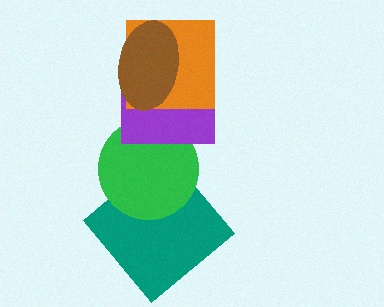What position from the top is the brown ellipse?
The brown ellipse is 1st from the top.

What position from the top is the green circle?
The green circle is 4th from the top.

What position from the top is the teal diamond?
The teal diamond is 5th from the top.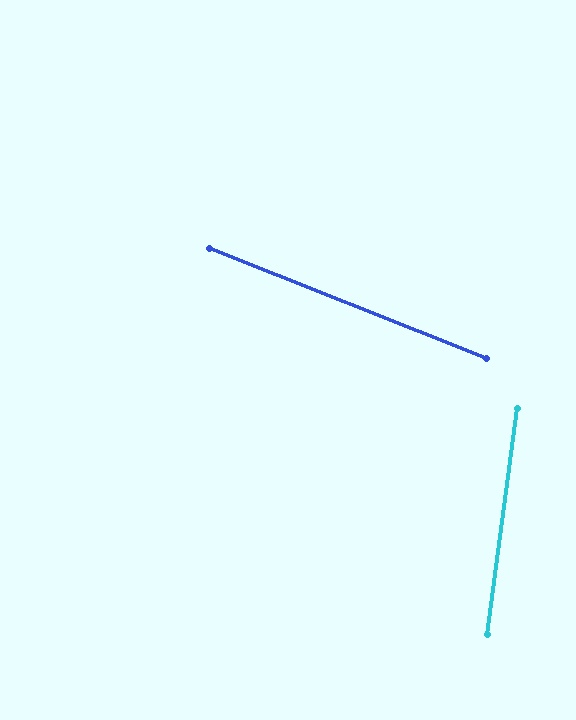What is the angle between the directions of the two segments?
Approximately 76 degrees.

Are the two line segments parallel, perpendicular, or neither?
Neither parallel nor perpendicular — they differ by about 76°.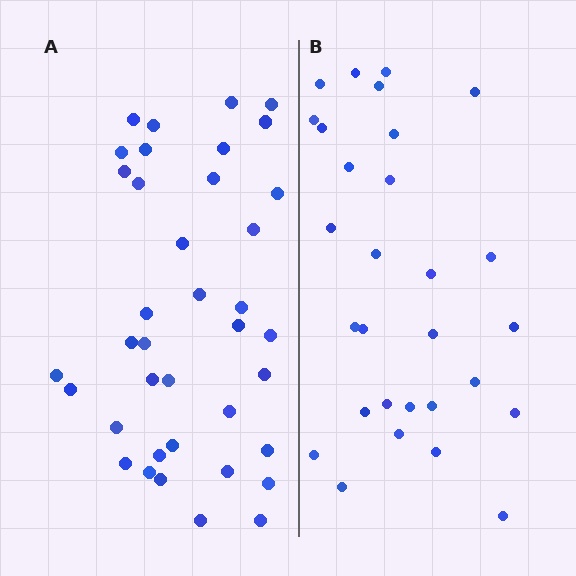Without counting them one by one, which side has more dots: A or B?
Region A (the left region) has more dots.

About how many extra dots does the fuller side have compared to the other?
Region A has roughly 8 or so more dots than region B.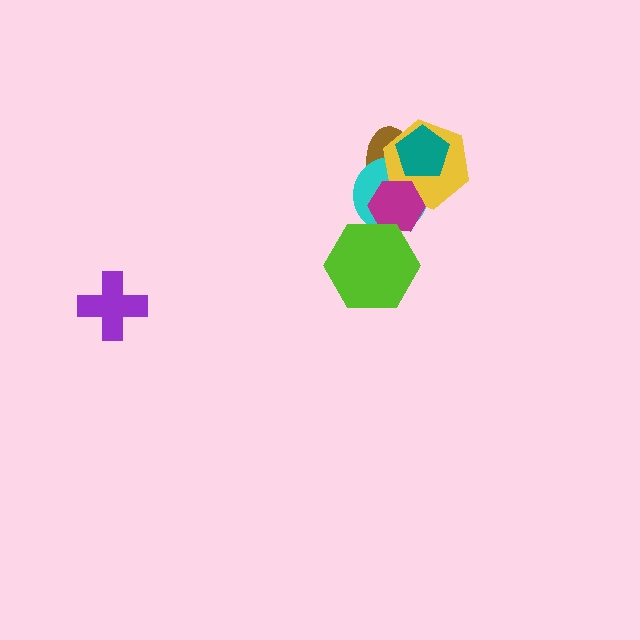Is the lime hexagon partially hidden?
No, no other shape covers it.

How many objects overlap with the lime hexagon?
2 objects overlap with the lime hexagon.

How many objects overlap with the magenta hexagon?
4 objects overlap with the magenta hexagon.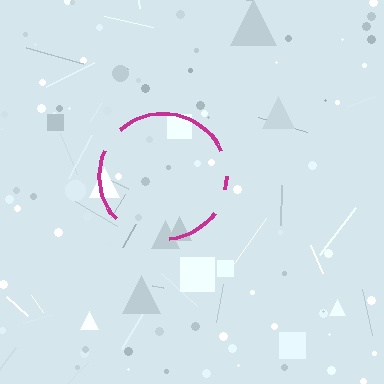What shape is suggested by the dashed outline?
The dashed outline suggests a circle.